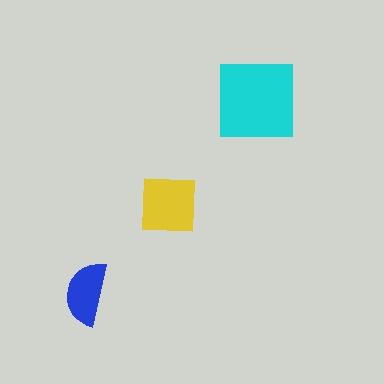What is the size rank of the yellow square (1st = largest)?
2nd.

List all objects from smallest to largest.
The blue semicircle, the yellow square, the cyan square.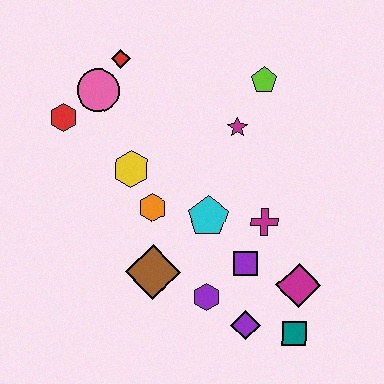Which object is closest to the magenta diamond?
The teal square is closest to the magenta diamond.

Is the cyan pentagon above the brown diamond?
Yes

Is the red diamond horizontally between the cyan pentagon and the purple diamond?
No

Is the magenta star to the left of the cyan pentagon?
No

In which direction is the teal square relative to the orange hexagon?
The teal square is to the right of the orange hexagon.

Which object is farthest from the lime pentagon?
The teal square is farthest from the lime pentagon.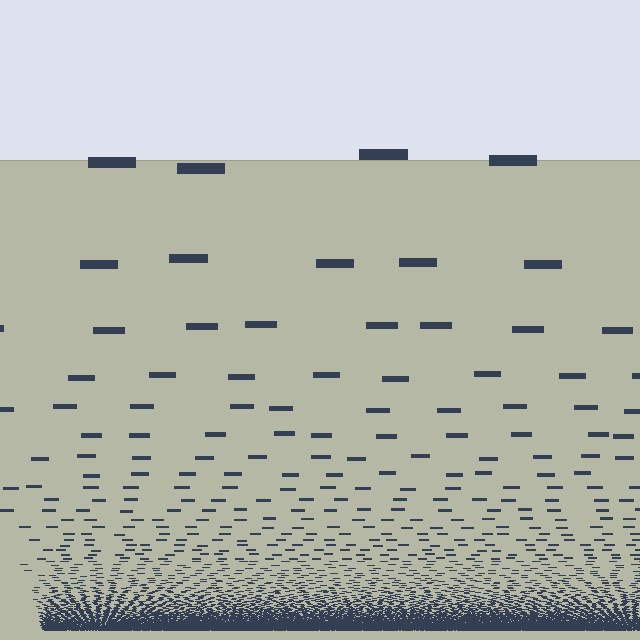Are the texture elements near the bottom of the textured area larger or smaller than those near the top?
Smaller. The gradient is inverted — elements near the bottom are smaller and denser.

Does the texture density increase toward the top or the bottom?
Density increases toward the bottom.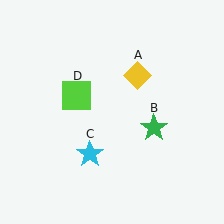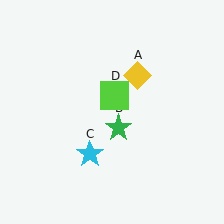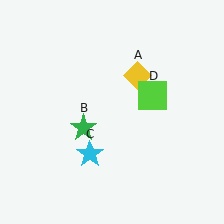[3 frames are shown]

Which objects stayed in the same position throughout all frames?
Yellow diamond (object A) and cyan star (object C) remained stationary.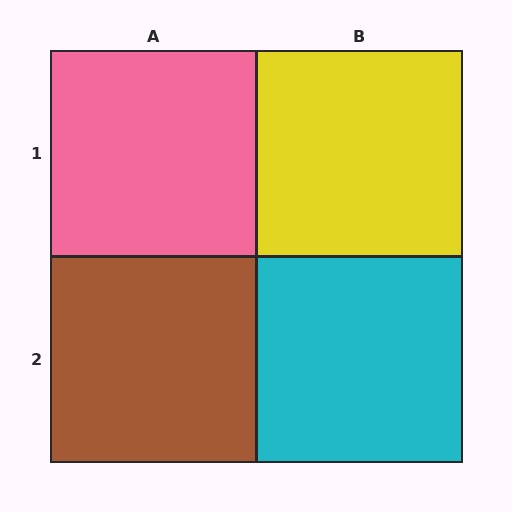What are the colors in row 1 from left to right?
Pink, yellow.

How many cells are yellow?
1 cell is yellow.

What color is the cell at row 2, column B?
Cyan.